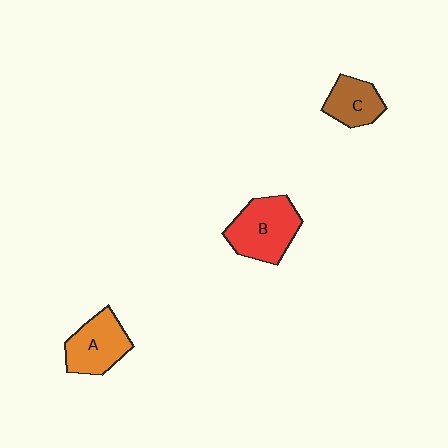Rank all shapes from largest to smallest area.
From largest to smallest: B (red), A (orange), C (brown).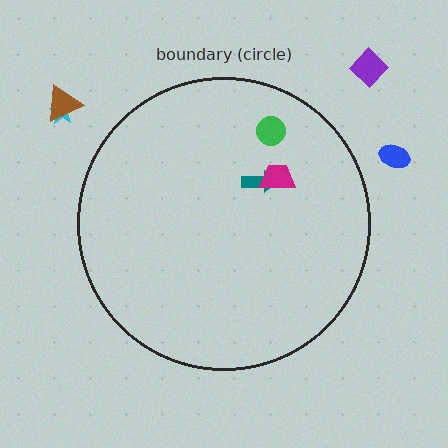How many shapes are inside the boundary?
3 inside, 4 outside.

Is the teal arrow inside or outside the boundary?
Inside.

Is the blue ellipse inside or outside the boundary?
Outside.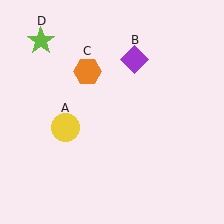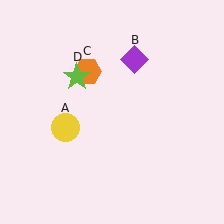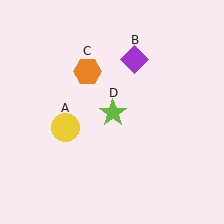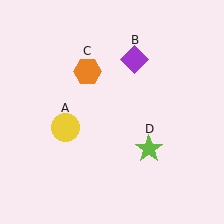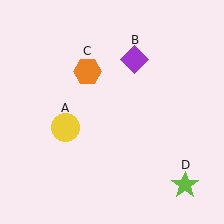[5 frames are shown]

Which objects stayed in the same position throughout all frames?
Yellow circle (object A) and purple diamond (object B) and orange hexagon (object C) remained stationary.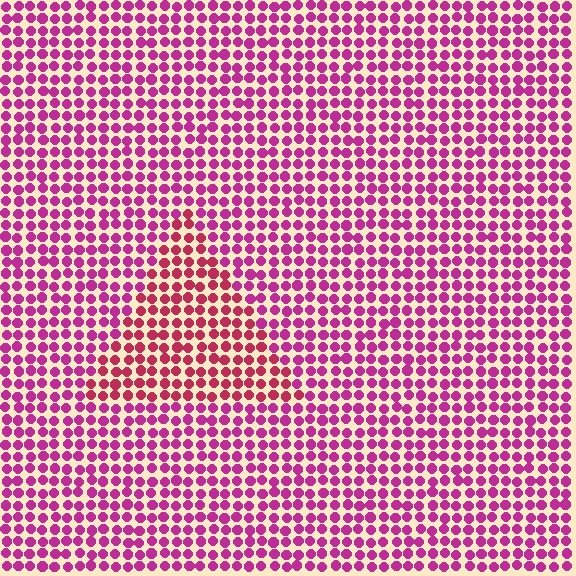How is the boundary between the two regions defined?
The boundary is defined purely by a slight shift in hue (about 27 degrees). Spacing, size, and orientation are identical on both sides.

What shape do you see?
I see a triangle.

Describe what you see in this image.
The image is filled with small magenta elements in a uniform arrangement. A triangle-shaped region is visible where the elements are tinted to a slightly different hue, forming a subtle color boundary.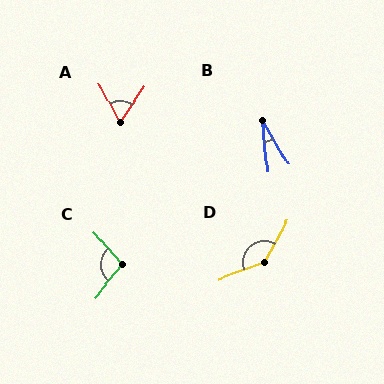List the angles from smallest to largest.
B (25°), A (62°), C (98°), D (140°).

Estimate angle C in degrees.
Approximately 98 degrees.